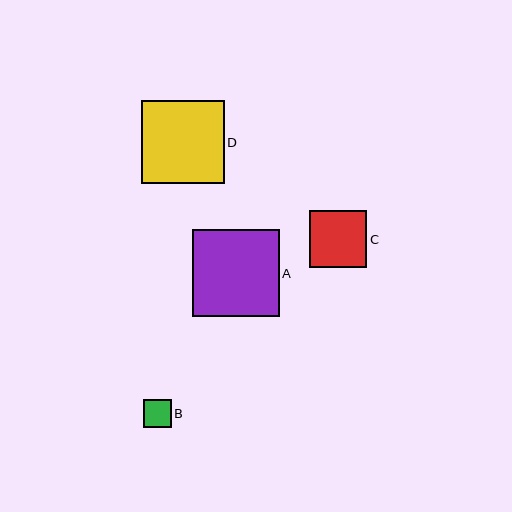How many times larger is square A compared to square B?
Square A is approximately 3.2 times the size of square B.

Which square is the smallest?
Square B is the smallest with a size of approximately 27 pixels.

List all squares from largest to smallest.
From largest to smallest: A, D, C, B.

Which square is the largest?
Square A is the largest with a size of approximately 87 pixels.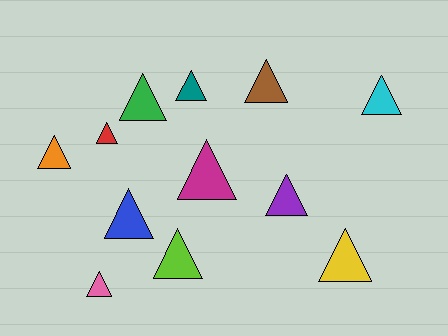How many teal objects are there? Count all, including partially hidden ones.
There is 1 teal object.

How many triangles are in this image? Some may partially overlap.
There are 12 triangles.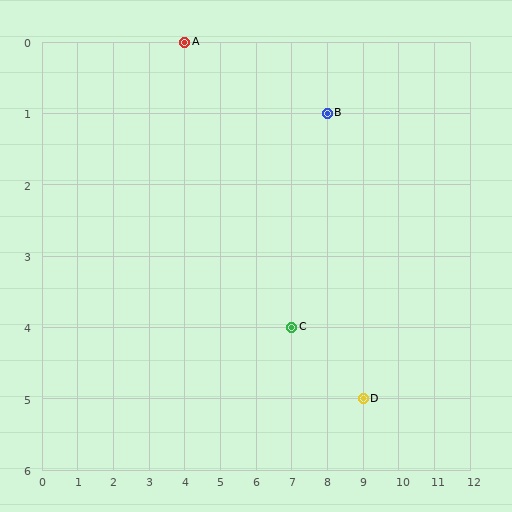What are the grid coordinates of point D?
Point D is at grid coordinates (9, 5).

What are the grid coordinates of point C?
Point C is at grid coordinates (7, 4).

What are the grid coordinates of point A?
Point A is at grid coordinates (4, 0).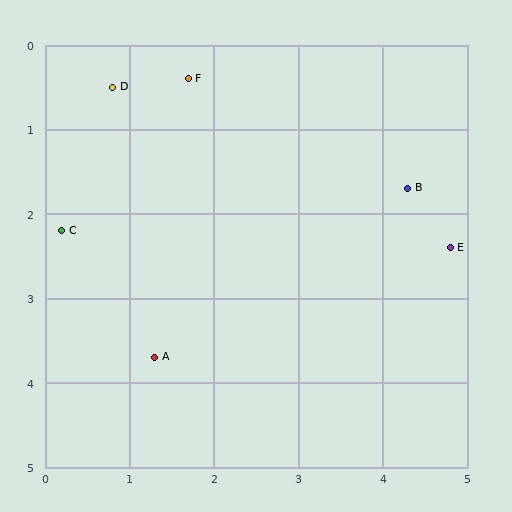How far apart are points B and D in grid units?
Points B and D are about 3.7 grid units apart.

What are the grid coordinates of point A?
Point A is at approximately (1.3, 3.7).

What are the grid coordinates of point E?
Point E is at approximately (4.8, 2.4).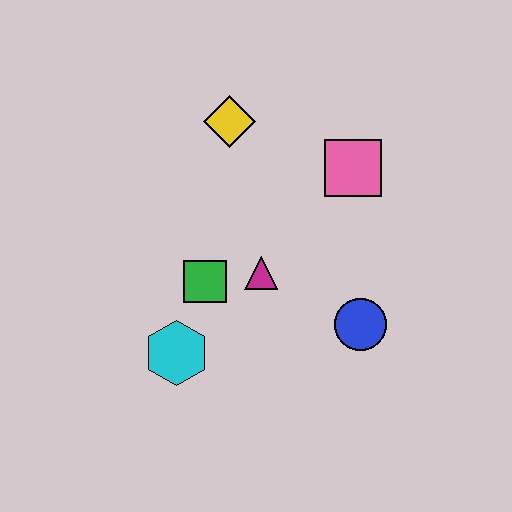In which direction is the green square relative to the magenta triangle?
The green square is to the left of the magenta triangle.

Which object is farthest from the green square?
The pink square is farthest from the green square.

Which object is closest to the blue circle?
The magenta triangle is closest to the blue circle.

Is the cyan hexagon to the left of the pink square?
Yes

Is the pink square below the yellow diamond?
Yes